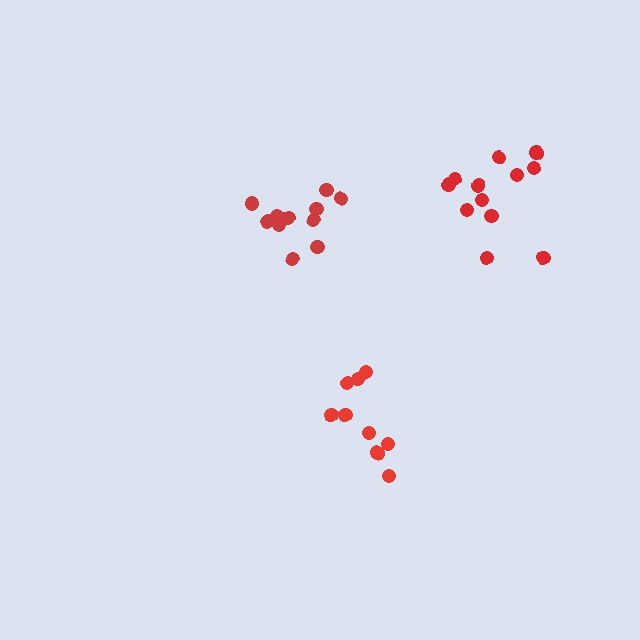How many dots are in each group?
Group 1: 9 dots, Group 2: 12 dots, Group 3: 12 dots (33 total).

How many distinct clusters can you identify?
There are 3 distinct clusters.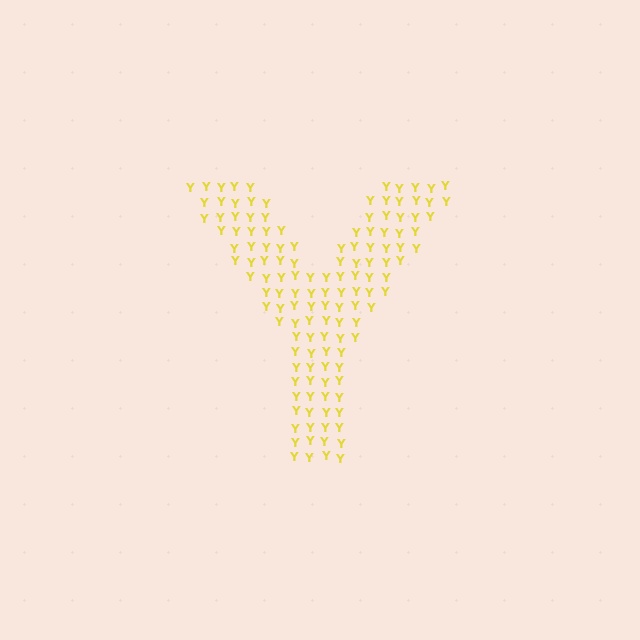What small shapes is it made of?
It is made of small letter Y's.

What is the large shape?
The large shape is the letter Y.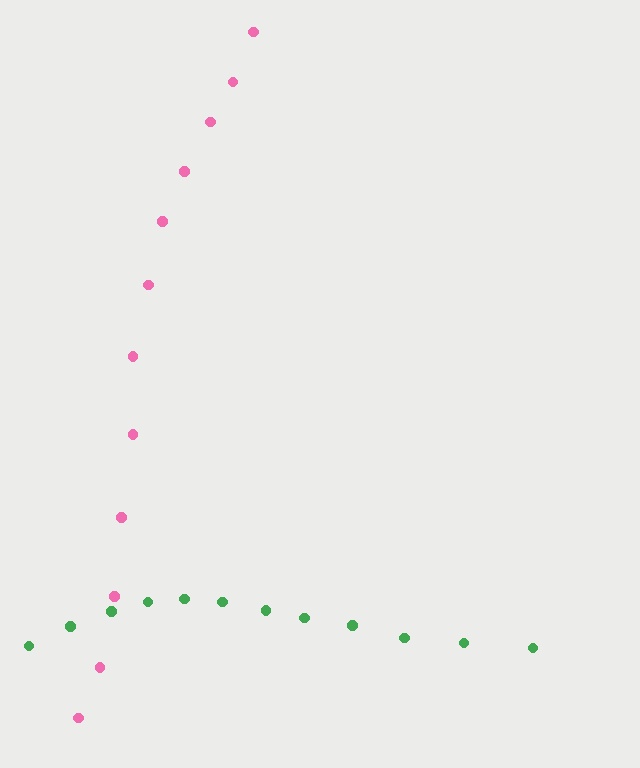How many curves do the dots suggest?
There are 2 distinct paths.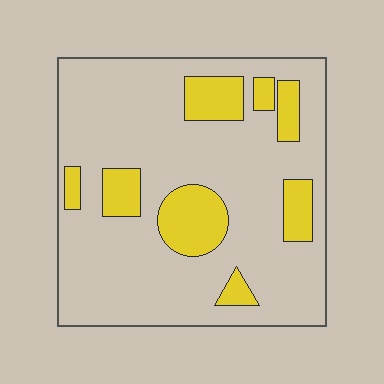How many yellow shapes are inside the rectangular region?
8.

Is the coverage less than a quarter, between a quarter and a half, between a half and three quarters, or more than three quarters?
Less than a quarter.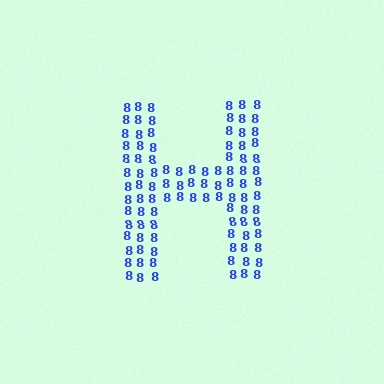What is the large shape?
The large shape is the letter H.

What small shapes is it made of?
It is made of small digit 8's.